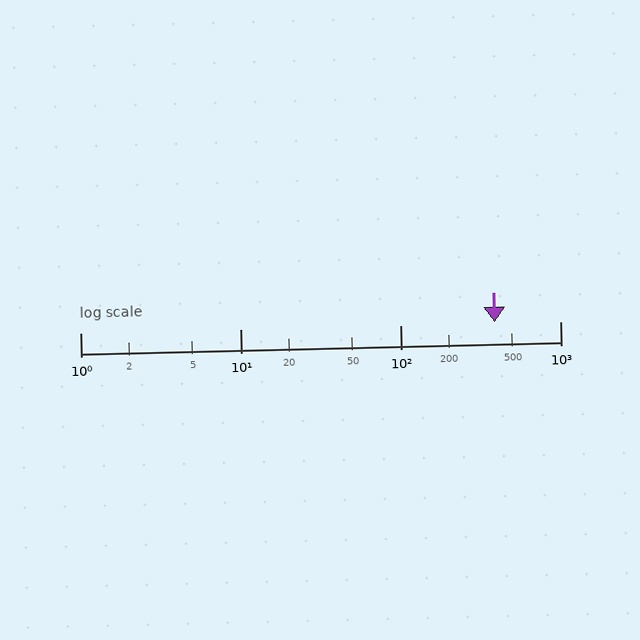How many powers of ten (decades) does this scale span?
The scale spans 3 decades, from 1 to 1000.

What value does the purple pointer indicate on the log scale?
The pointer indicates approximately 390.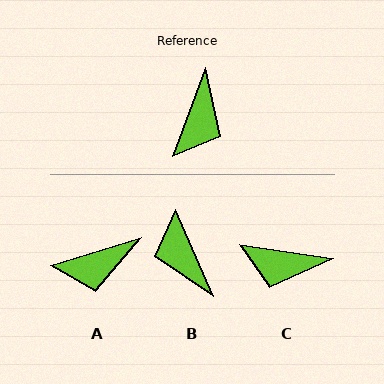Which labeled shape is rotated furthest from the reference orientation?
B, about 136 degrees away.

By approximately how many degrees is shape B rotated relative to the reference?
Approximately 136 degrees clockwise.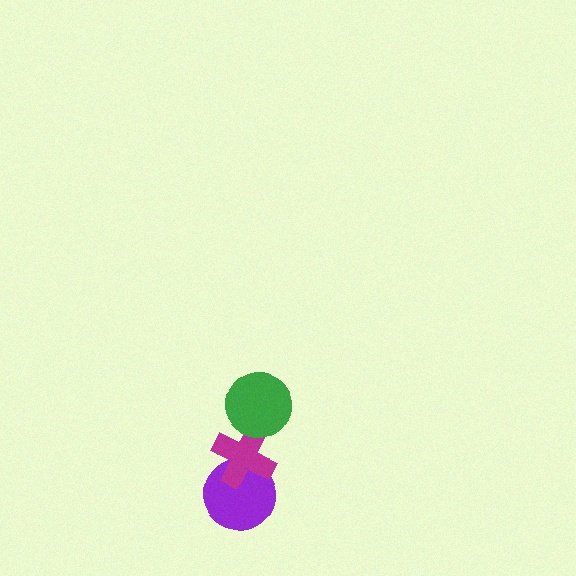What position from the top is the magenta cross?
The magenta cross is 2nd from the top.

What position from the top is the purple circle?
The purple circle is 3rd from the top.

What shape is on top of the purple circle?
The magenta cross is on top of the purple circle.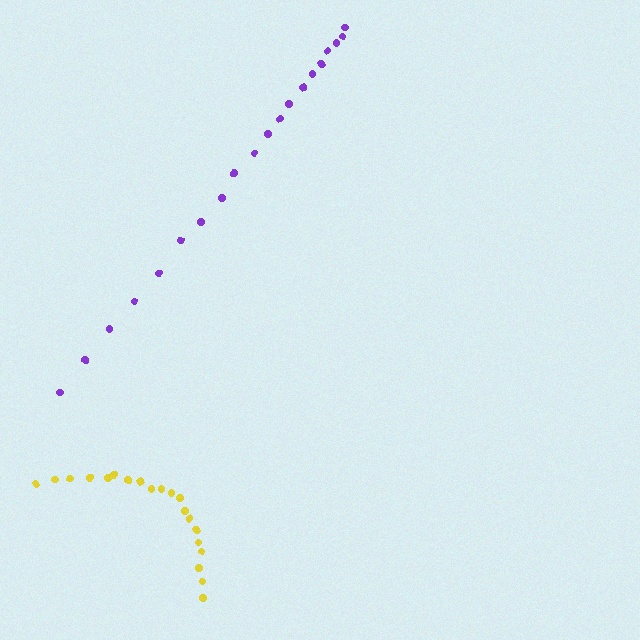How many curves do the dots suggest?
There are 2 distinct paths.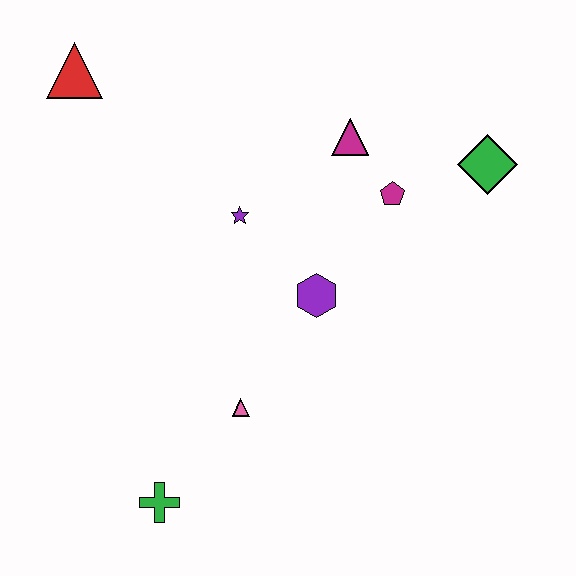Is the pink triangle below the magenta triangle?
Yes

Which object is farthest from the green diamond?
The green cross is farthest from the green diamond.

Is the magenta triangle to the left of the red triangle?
No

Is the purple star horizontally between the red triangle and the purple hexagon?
Yes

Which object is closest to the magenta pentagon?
The magenta triangle is closest to the magenta pentagon.